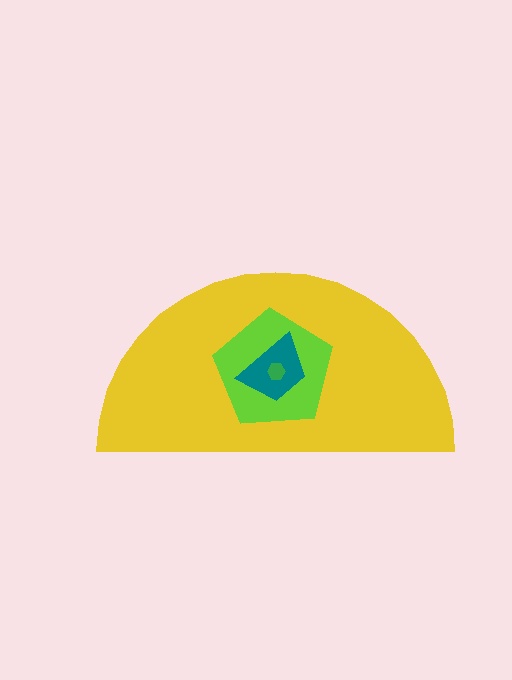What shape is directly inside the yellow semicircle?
The lime pentagon.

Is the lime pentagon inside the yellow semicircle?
Yes.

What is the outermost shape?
The yellow semicircle.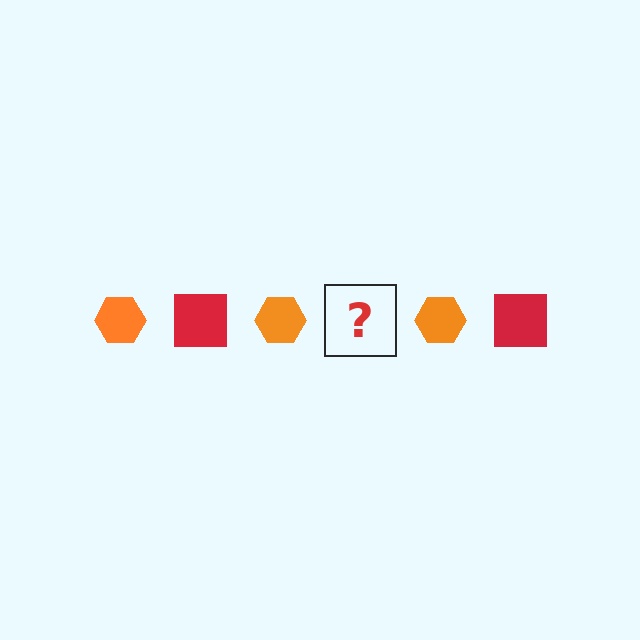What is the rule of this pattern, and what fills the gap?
The rule is that the pattern alternates between orange hexagon and red square. The gap should be filled with a red square.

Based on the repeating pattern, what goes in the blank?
The blank should be a red square.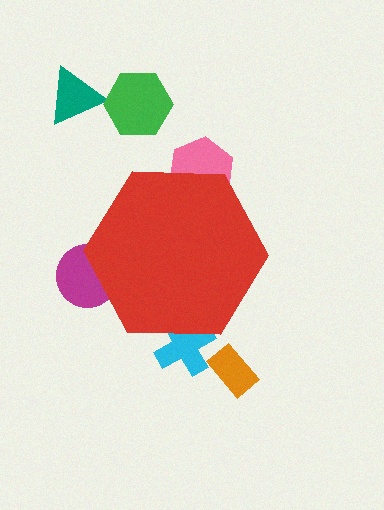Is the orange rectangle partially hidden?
No, the orange rectangle is fully visible.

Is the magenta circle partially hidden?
Yes, the magenta circle is partially hidden behind the red hexagon.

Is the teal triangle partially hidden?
No, the teal triangle is fully visible.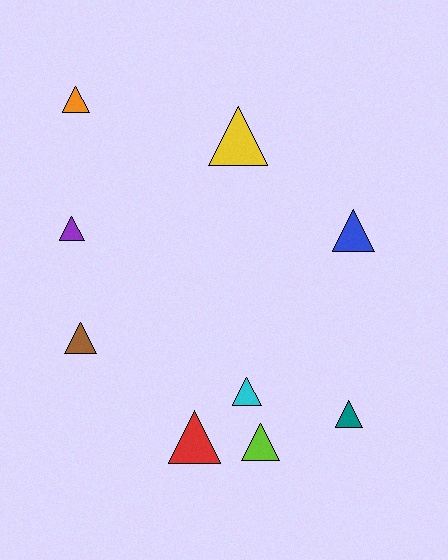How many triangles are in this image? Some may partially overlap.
There are 9 triangles.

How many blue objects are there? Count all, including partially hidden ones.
There is 1 blue object.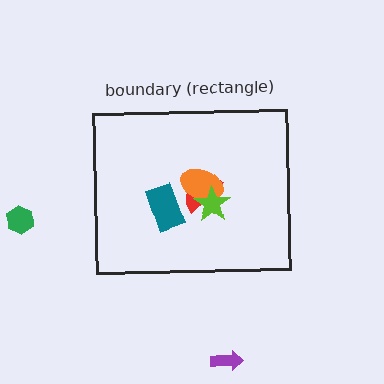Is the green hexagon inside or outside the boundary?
Outside.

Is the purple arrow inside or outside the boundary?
Outside.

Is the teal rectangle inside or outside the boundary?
Inside.